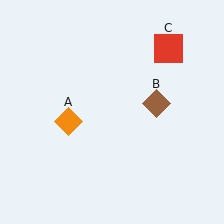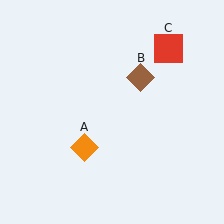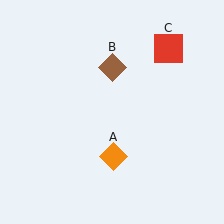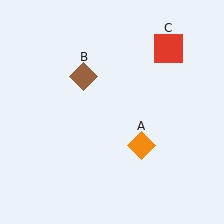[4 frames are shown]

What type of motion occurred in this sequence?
The orange diamond (object A), brown diamond (object B) rotated counterclockwise around the center of the scene.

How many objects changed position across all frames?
2 objects changed position: orange diamond (object A), brown diamond (object B).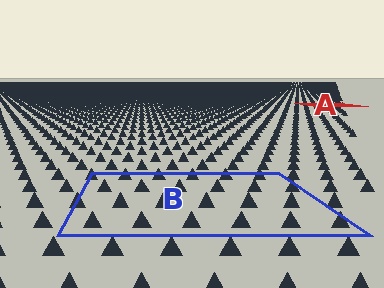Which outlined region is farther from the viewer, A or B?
Region A is farther from the viewer — the texture elements inside it appear smaller and more densely packed.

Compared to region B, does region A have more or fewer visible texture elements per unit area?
Region A has more texture elements per unit area — they are packed more densely because it is farther away.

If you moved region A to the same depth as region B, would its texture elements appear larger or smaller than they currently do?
They would appear larger. At a closer depth, the same texture elements are projected at a bigger on-screen size.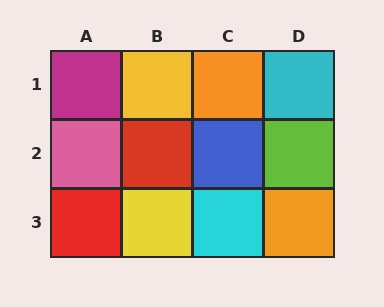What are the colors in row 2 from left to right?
Pink, red, blue, lime.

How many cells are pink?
1 cell is pink.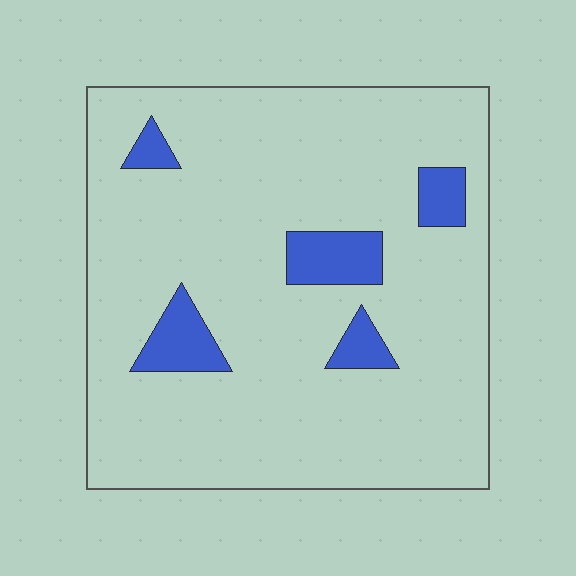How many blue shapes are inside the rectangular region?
5.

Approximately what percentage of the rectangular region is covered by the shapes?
Approximately 10%.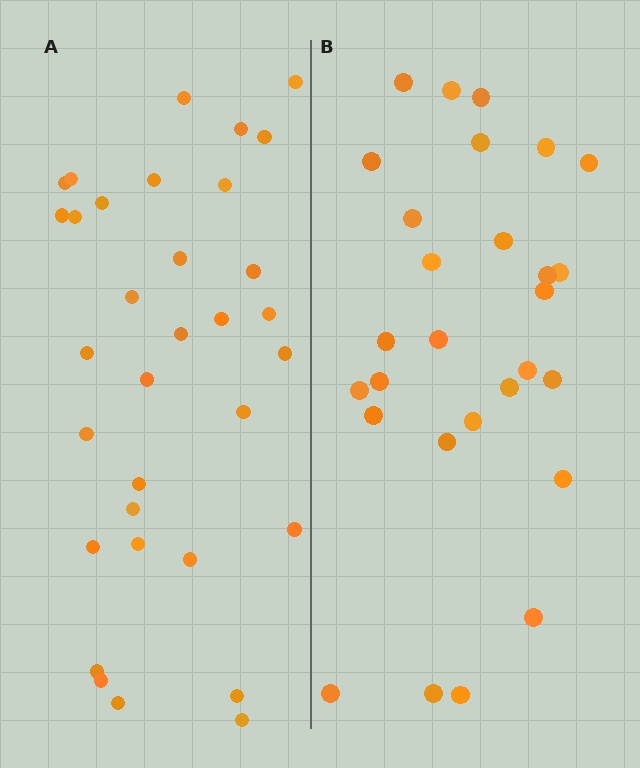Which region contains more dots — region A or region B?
Region A (the left region) has more dots.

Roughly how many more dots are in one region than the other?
Region A has about 5 more dots than region B.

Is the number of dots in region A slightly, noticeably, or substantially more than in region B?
Region A has only slightly more — the two regions are fairly close. The ratio is roughly 1.2 to 1.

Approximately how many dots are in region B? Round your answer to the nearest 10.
About 30 dots. (The exact count is 28, which rounds to 30.)